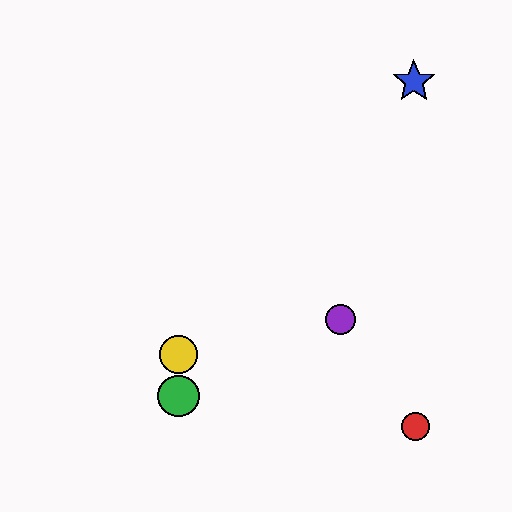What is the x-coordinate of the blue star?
The blue star is at x≈414.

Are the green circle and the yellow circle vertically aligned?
Yes, both are at x≈179.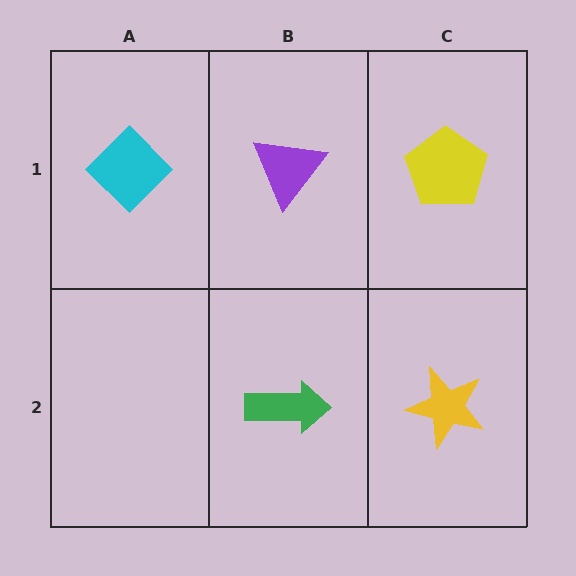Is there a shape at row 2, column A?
No, that cell is empty.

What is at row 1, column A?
A cyan diamond.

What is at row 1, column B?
A purple triangle.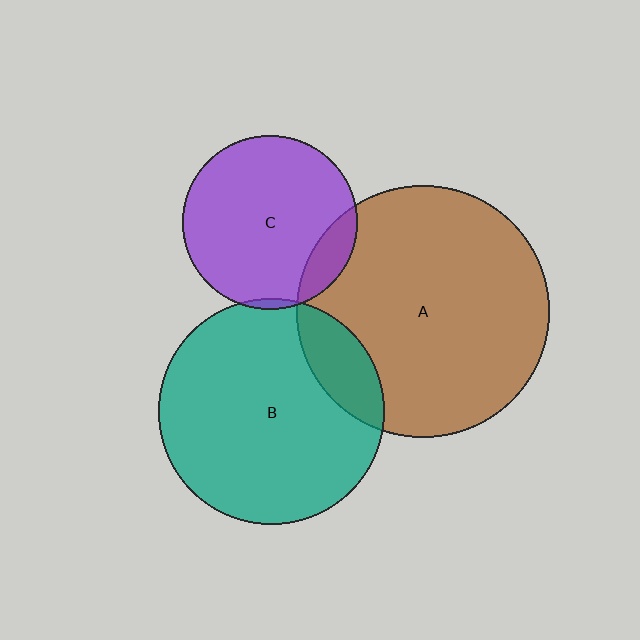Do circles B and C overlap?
Yes.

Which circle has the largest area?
Circle A (brown).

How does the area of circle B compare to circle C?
Approximately 1.7 times.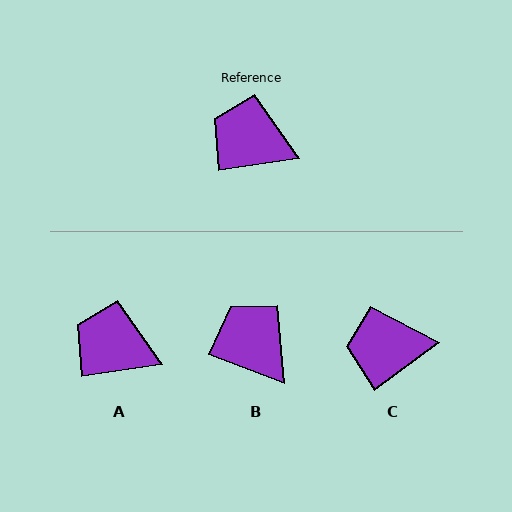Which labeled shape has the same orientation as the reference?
A.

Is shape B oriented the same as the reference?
No, it is off by about 30 degrees.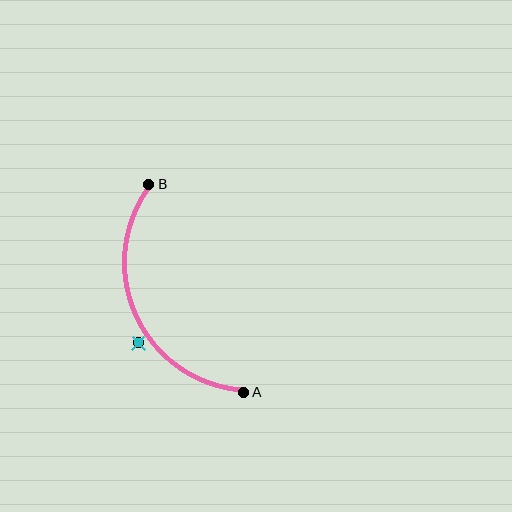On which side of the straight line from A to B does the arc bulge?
The arc bulges to the left of the straight line connecting A and B.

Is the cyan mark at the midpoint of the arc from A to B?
No — the cyan mark does not lie on the arc at all. It sits slightly outside the curve.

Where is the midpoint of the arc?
The arc midpoint is the point on the curve farthest from the straight line joining A and B. It sits to the left of that line.